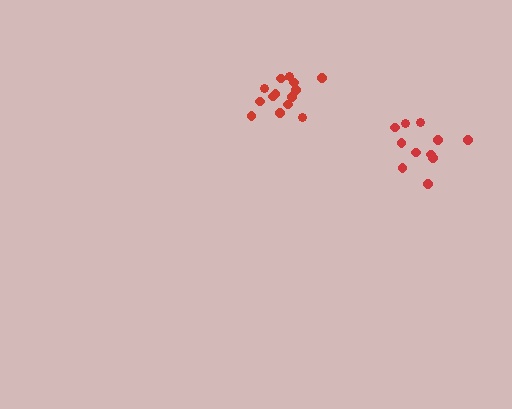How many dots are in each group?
Group 1: 11 dots, Group 2: 14 dots (25 total).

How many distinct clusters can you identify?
There are 2 distinct clusters.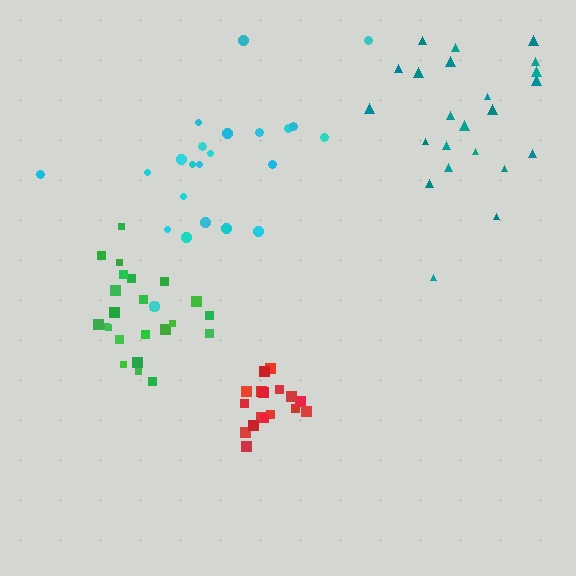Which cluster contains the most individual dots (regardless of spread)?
Green (24).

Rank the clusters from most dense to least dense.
red, green, teal, cyan.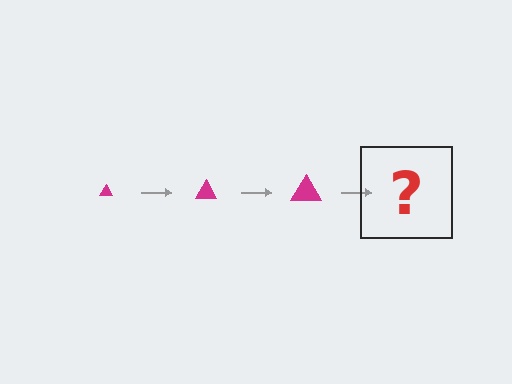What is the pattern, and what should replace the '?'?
The pattern is that the triangle gets progressively larger each step. The '?' should be a magenta triangle, larger than the previous one.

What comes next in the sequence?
The next element should be a magenta triangle, larger than the previous one.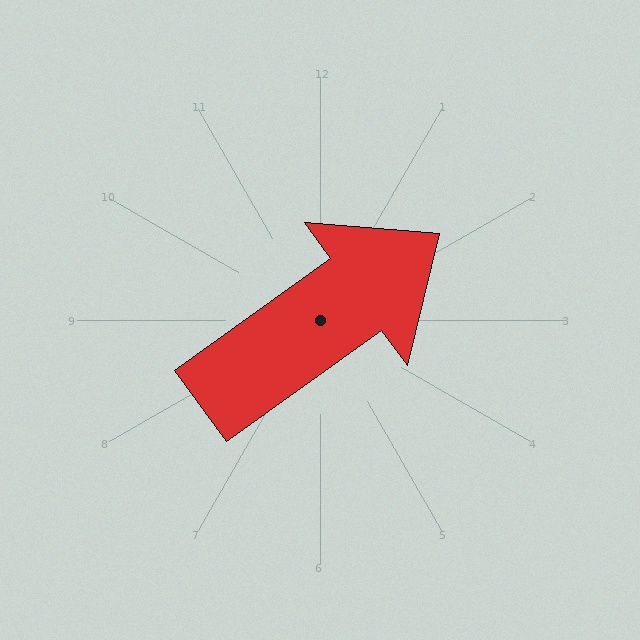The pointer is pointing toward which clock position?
Roughly 2 o'clock.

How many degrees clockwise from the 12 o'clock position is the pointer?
Approximately 54 degrees.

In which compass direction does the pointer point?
Northeast.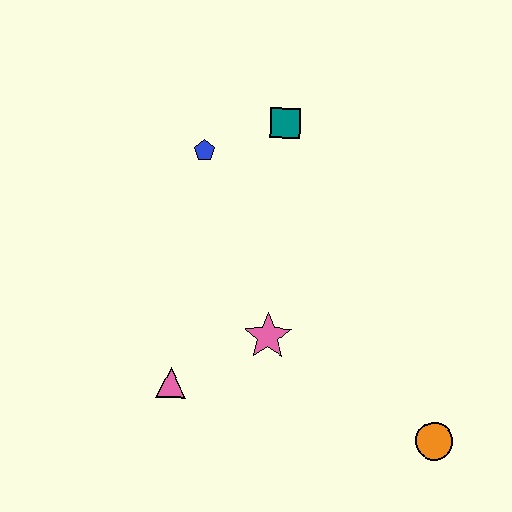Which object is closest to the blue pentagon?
The teal square is closest to the blue pentagon.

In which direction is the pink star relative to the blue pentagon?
The pink star is below the blue pentagon.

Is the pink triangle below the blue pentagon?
Yes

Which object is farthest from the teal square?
The orange circle is farthest from the teal square.